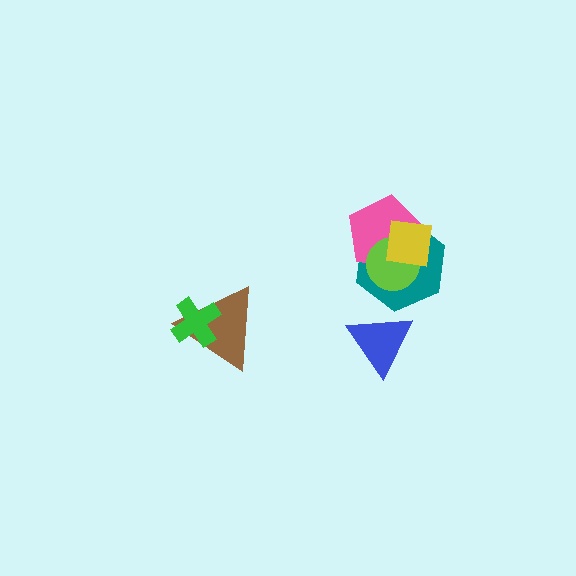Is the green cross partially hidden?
No, no other shape covers it.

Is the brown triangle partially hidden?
Yes, it is partially covered by another shape.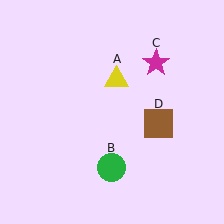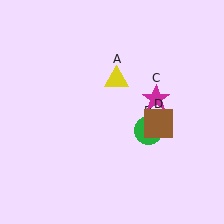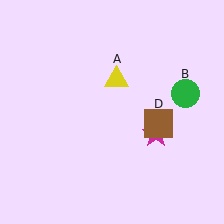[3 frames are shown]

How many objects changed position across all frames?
2 objects changed position: green circle (object B), magenta star (object C).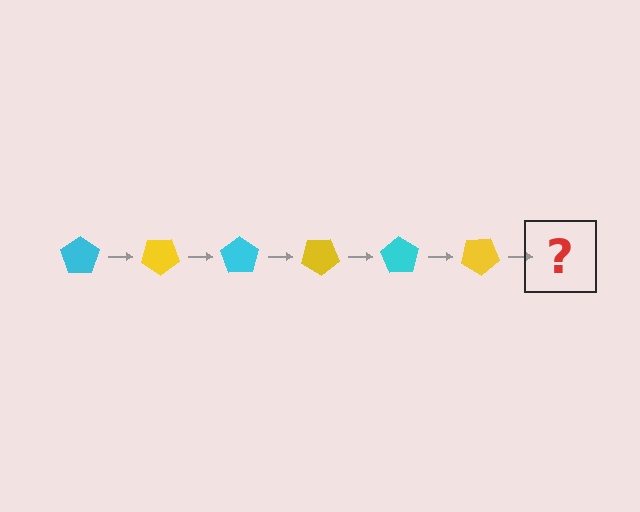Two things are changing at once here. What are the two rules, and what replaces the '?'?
The two rules are that it rotates 35 degrees each step and the color cycles through cyan and yellow. The '?' should be a cyan pentagon, rotated 210 degrees from the start.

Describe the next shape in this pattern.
It should be a cyan pentagon, rotated 210 degrees from the start.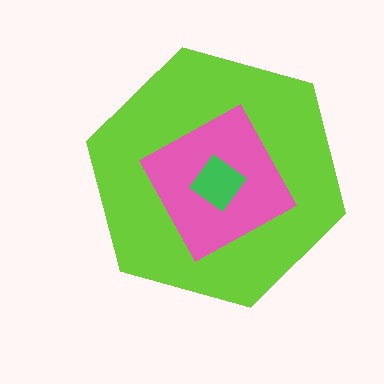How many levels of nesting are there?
3.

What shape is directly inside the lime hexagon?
The pink diamond.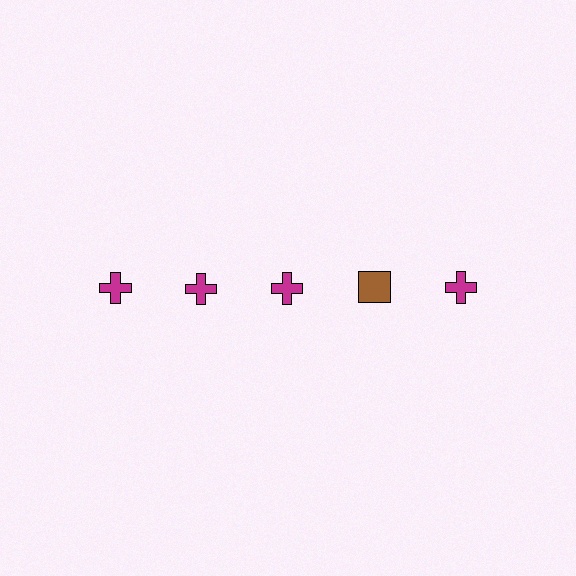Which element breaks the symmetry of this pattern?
The brown square in the top row, second from right column breaks the symmetry. All other shapes are magenta crosses.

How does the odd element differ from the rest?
It differs in both color (brown instead of magenta) and shape (square instead of cross).